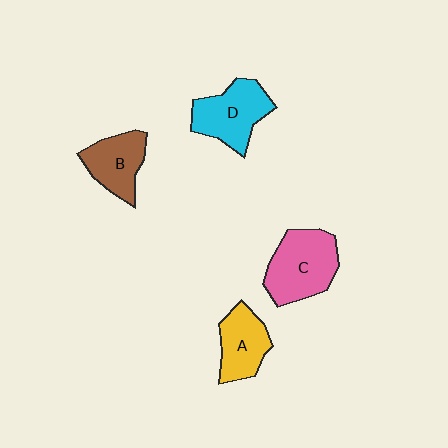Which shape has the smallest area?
Shape A (yellow).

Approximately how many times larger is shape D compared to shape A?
Approximately 1.2 times.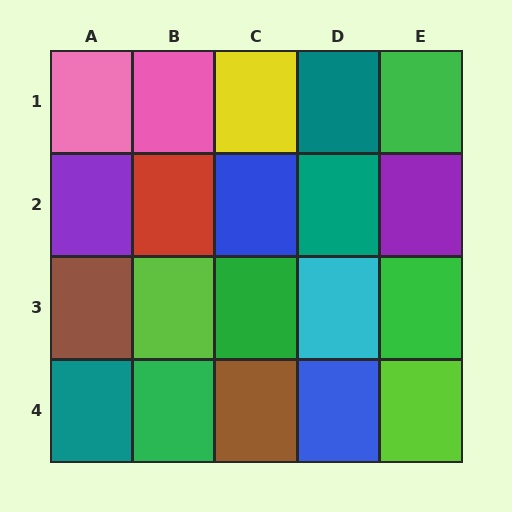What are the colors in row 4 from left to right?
Teal, green, brown, blue, lime.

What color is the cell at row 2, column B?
Red.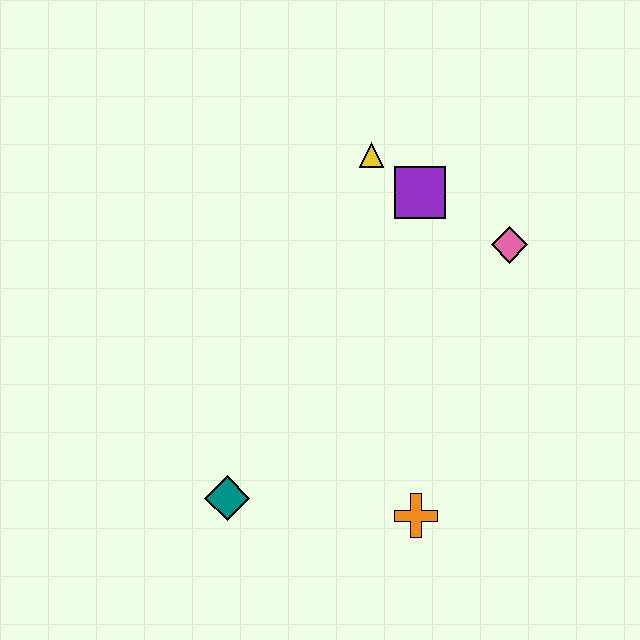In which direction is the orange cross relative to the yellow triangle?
The orange cross is below the yellow triangle.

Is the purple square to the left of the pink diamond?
Yes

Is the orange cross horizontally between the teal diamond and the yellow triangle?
No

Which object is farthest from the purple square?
The teal diamond is farthest from the purple square.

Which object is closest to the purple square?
The yellow triangle is closest to the purple square.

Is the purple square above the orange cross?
Yes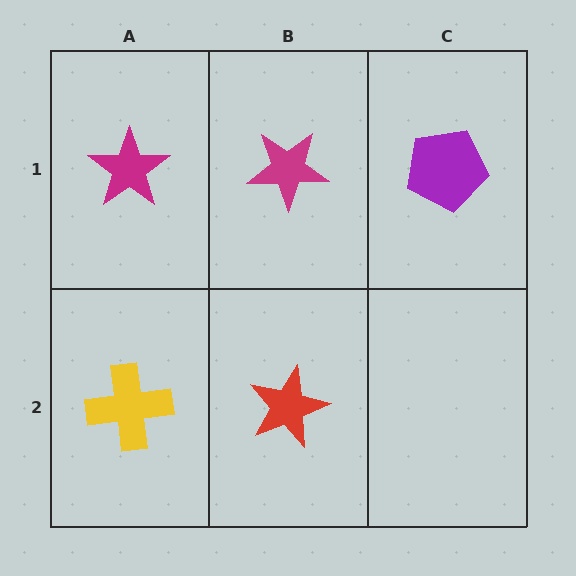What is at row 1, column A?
A magenta star.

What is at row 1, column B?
A magenta star.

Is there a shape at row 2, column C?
No, that cell is empty.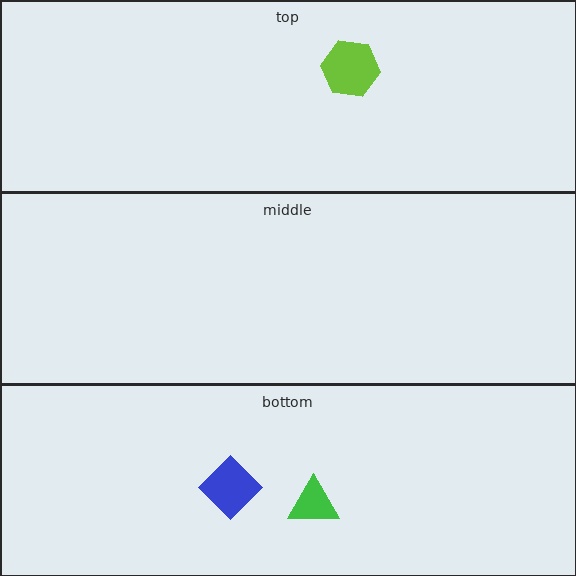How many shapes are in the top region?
1.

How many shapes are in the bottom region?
2.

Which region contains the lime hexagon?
The top region.